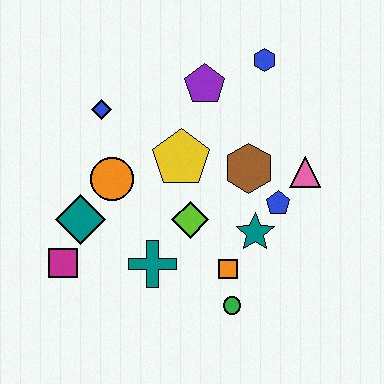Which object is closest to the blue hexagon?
The purple pentagon is closest to the blue hexagon.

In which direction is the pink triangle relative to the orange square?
The pink triangle is above the orange square.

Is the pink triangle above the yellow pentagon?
No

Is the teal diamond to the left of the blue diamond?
Yes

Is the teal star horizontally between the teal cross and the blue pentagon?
Yes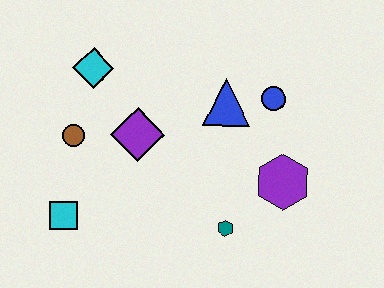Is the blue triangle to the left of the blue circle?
Yes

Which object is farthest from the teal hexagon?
The cyan diamond is farthest from the teal hexagon.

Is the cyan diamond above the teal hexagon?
Yes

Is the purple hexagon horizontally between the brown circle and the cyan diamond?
No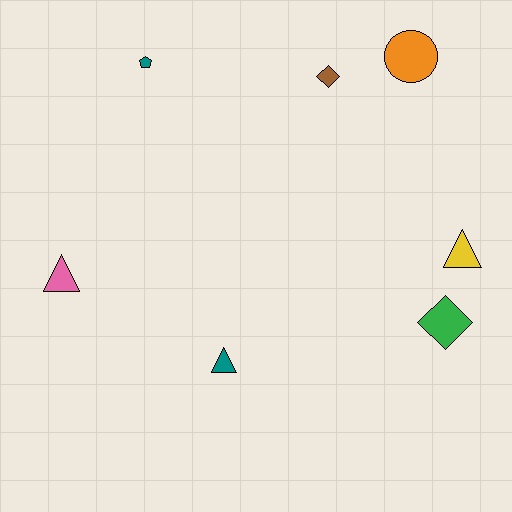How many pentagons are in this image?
There is 1 pentagon.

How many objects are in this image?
There are 7 objects.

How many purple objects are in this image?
There are no purple objects.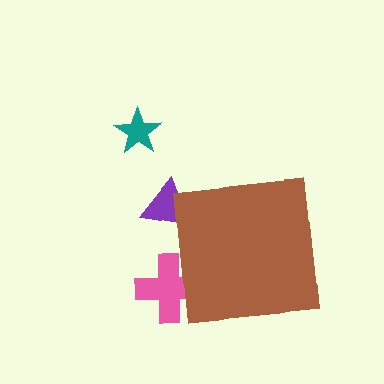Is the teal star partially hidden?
No, the teal star is fully visible.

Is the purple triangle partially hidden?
Yes, the purple triangle is partially hidden behind the brown square.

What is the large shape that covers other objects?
A brown square.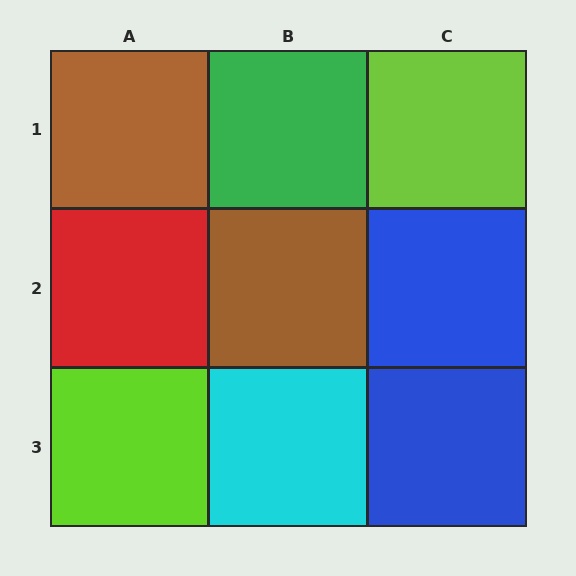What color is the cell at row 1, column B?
Green.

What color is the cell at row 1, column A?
Brown.